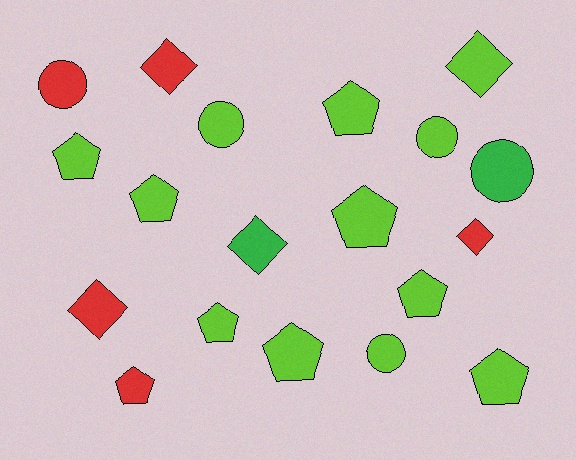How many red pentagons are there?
There is 1 red pentagon.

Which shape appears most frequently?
Pentagon, with 9 objects.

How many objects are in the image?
There are 19 objects.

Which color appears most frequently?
Lime, with 12 objects.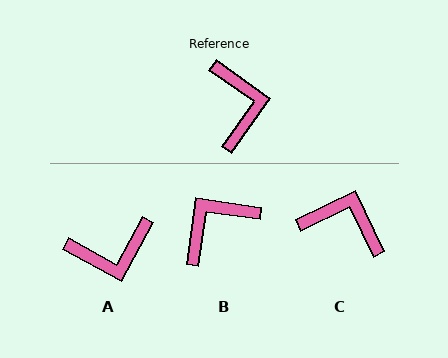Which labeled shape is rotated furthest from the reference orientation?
B, about 118 degrees away.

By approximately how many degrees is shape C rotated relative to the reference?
Approximately 61 degrees counter-clockwise.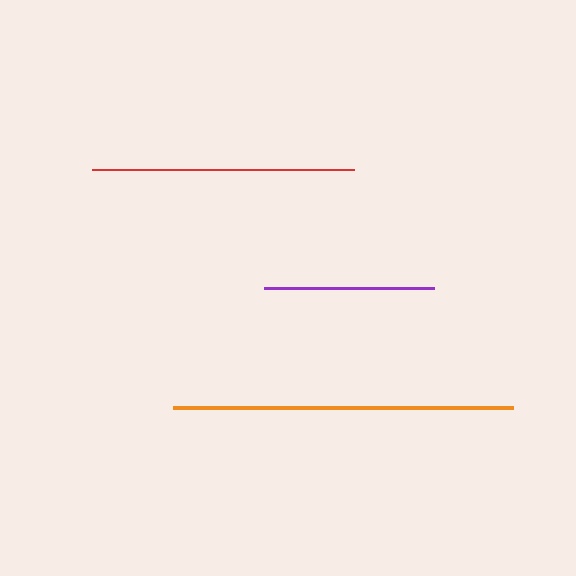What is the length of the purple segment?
The purple segment is approximately 170 pixels long.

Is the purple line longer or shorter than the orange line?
The orange line is longer than the purple line.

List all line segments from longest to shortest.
From longest to shortest: orange, red, purple.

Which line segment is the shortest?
The purple line is the shortest at approximately 170 pixels.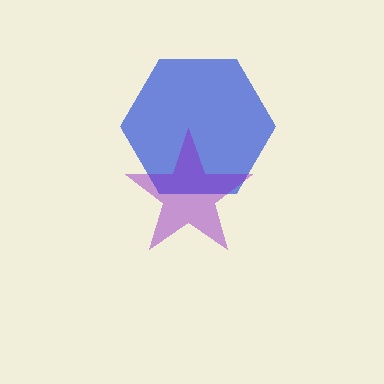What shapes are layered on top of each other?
The layered shapes are: a blue hexagon, a purple star.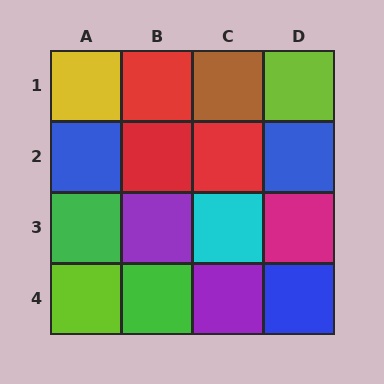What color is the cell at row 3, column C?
Cyan.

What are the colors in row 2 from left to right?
Blue, red, red, blue.